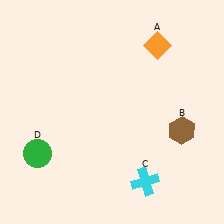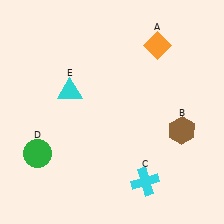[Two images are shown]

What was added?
A cyan triangle (E) was added in Image 2.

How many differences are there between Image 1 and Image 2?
There is 1 difference between the two images.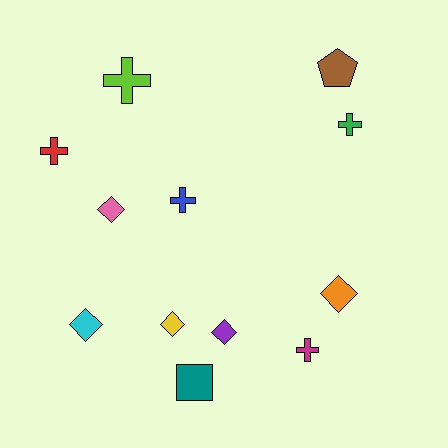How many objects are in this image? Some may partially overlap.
There are 12 objects.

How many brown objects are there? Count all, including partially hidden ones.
There is 1 brown object.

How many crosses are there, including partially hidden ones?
There are 5 crosses.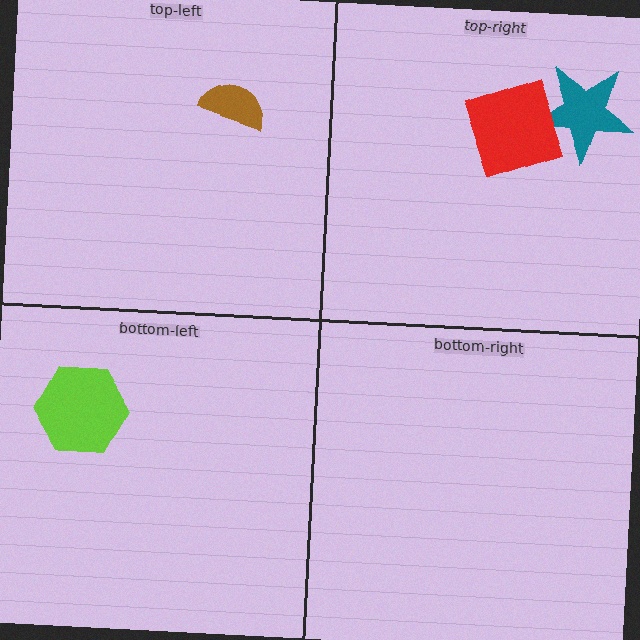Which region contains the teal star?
The top-right region.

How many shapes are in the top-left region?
1.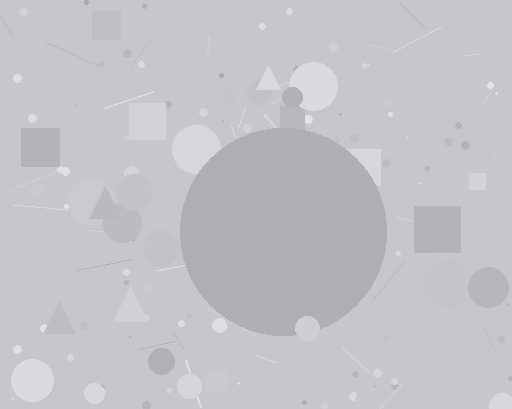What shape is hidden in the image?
A circle is hidden in the image.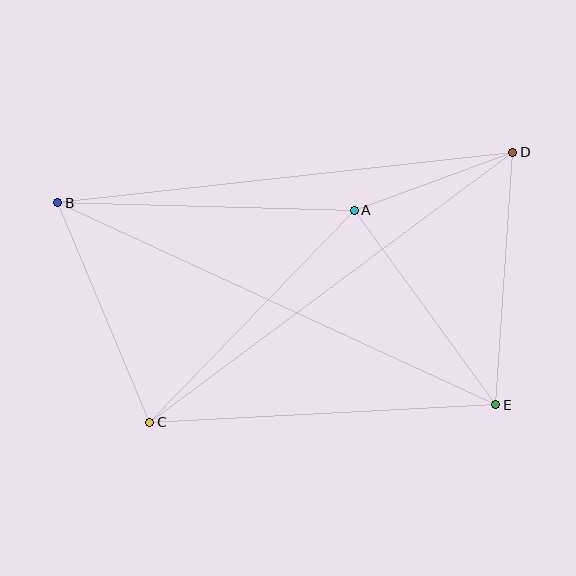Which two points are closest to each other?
Points A and D are closest to each other.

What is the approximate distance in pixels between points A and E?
The distance between A and E is approximately 240 pixels.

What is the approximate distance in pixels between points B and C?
The distance between B and C is approximately 238 pixels.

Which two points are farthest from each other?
Points B and E are farthest from each other.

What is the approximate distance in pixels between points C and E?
The distance between C and E is approximately 347 pixels.